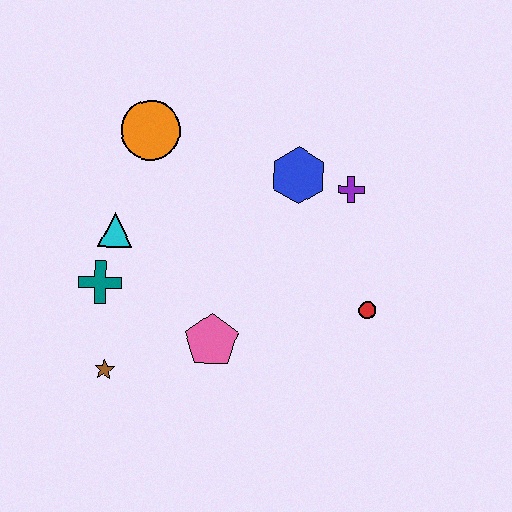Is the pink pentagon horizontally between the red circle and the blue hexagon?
No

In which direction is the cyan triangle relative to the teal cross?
The cyan triangle is above the teal cross.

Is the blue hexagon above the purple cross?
Yes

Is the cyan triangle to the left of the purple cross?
Yes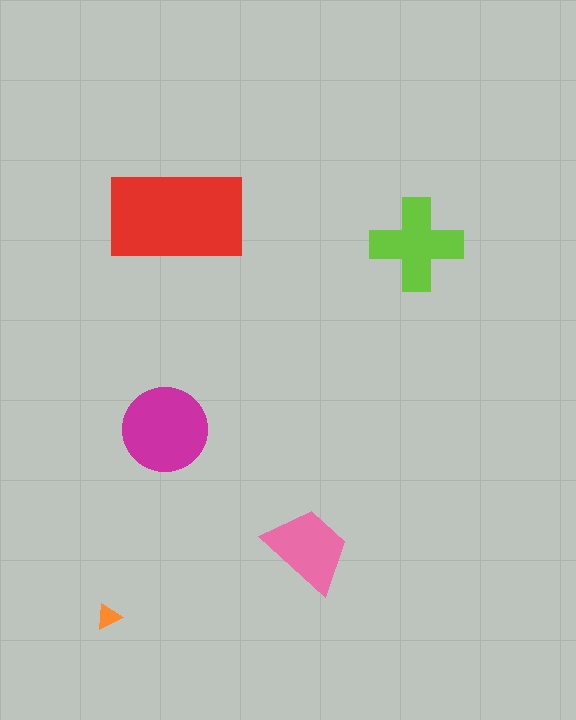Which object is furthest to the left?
The orange triangle is leftmost.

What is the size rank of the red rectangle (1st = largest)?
1st.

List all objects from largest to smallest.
The red rectangle, the magenta circle, the lime cross, the pink trapezoid, the orange triangle.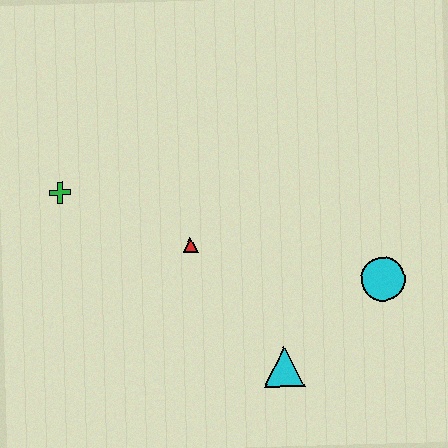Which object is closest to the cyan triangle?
The cyan circle is closest to the cyan triangle.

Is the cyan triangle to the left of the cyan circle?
Yes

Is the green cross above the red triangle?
Yes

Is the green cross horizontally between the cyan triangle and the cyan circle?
No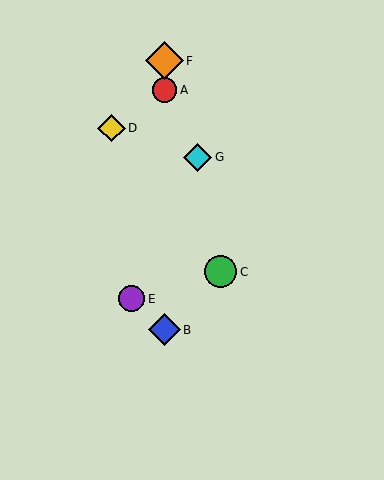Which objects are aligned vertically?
Objects A, B, F are aligned vertically.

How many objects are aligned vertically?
3 objects (A, B, F) are aligned vertically.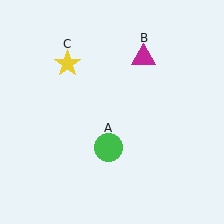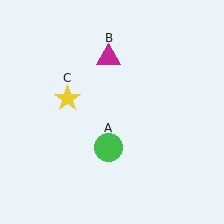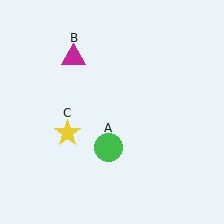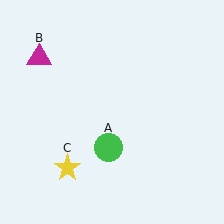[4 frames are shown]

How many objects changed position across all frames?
2 objects changed position: magenta triangle (object B), yellow star (object C).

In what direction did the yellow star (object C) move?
The yellow star (object C) moved down.